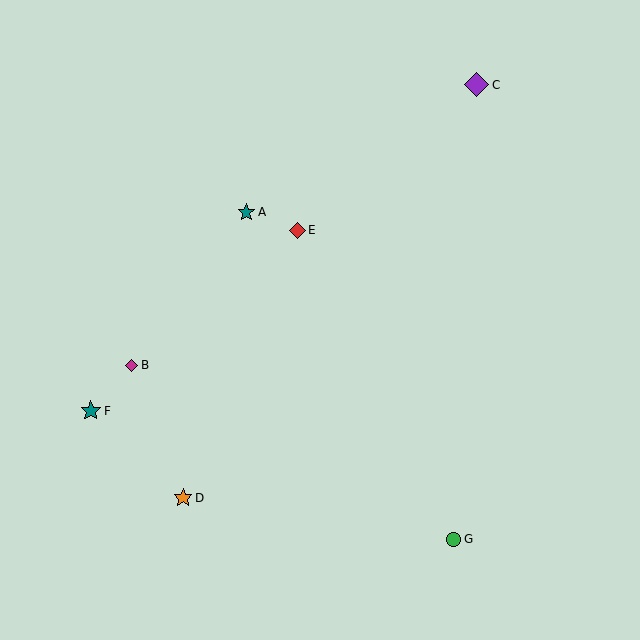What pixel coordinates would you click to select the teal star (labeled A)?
Click at (246, 212) to select the teal star A.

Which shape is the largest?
The purple diamond (labeled C) is the largest.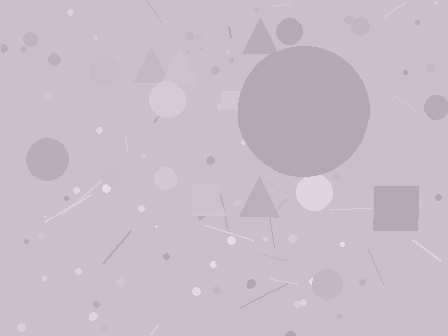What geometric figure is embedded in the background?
A circle is embedded in the background.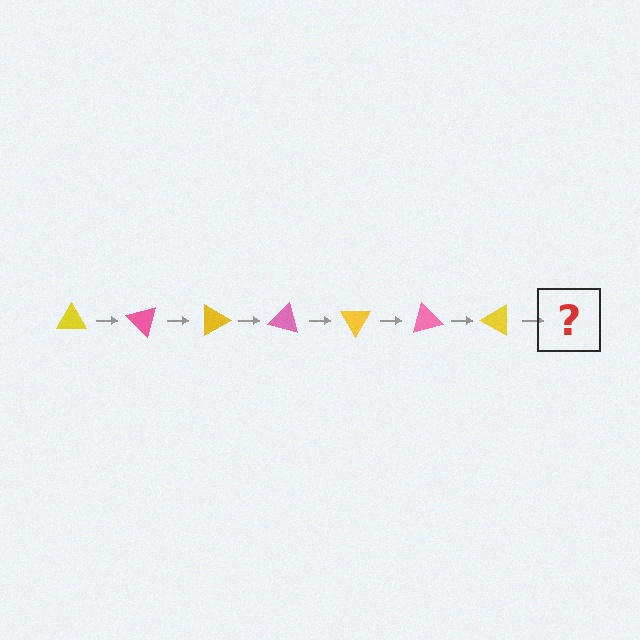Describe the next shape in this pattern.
It should be a pink triangle, rotated 315 degrees from the start.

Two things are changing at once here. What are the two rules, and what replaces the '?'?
The two rules are that it rotates 45 degrees each step and the color cycles through yellow and pink. The '?' should be a pink triangle, rotated 315 degrees from the start.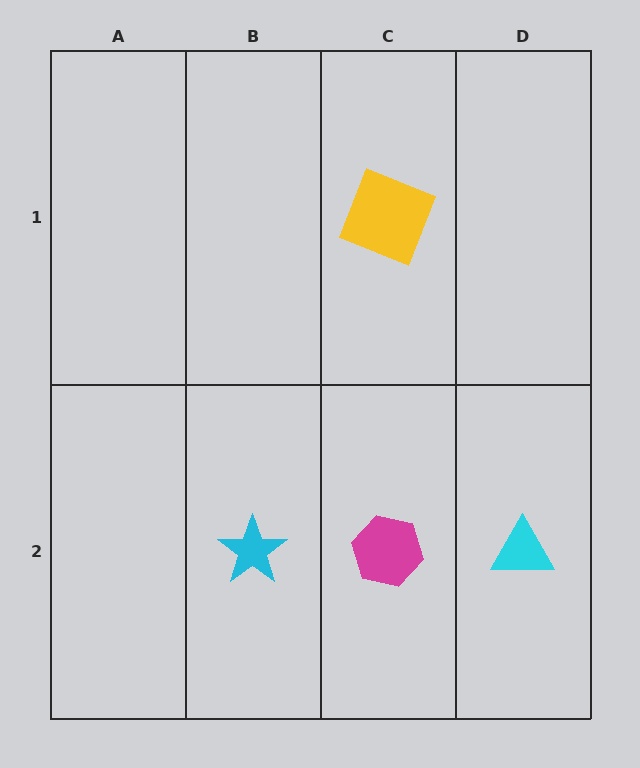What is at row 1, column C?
A yellow square.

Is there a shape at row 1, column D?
No, that cell is empty.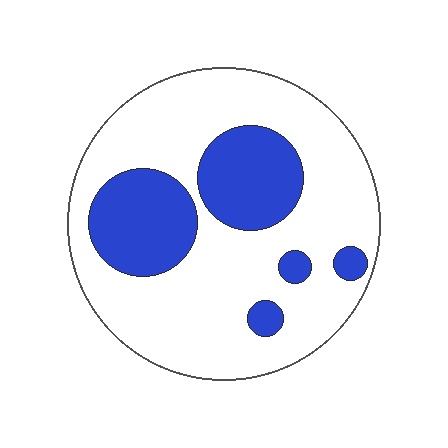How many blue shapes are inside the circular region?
5.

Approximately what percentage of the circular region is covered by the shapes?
Approximately 25%.